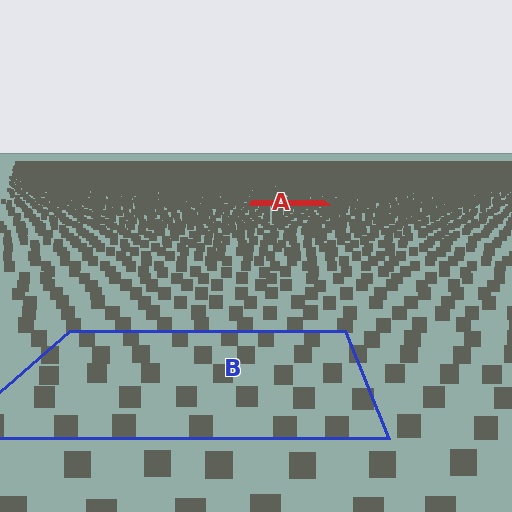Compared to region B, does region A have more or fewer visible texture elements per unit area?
Region A has more texture elements per unit area — they are packed more densely because it is farther away.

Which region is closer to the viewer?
Region B is closer. The texture elements there are larger and more spread out.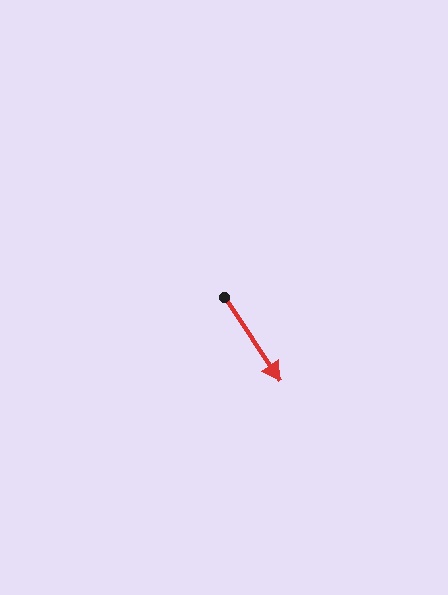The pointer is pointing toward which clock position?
Roughly 5 o'clock.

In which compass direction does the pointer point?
Southeast.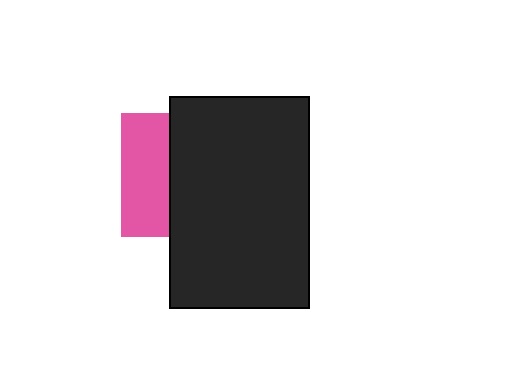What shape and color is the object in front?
The object in front is a black rectangle.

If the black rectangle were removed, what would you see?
You would see the complete pink square.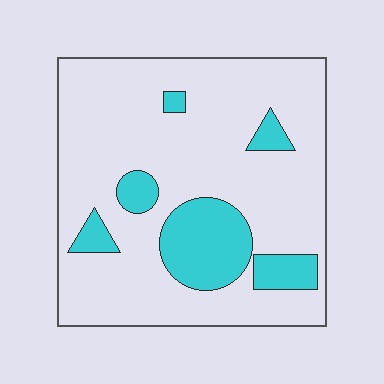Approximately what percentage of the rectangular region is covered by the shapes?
Approximately 20%.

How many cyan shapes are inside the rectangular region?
6.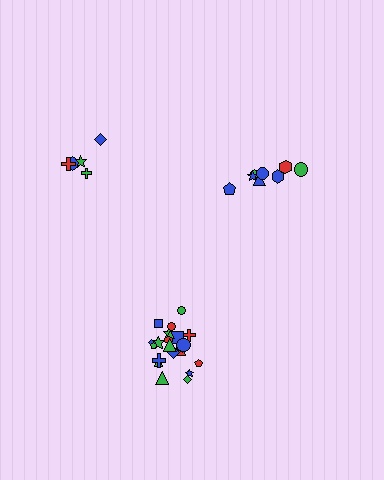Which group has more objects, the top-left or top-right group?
The top-right group.